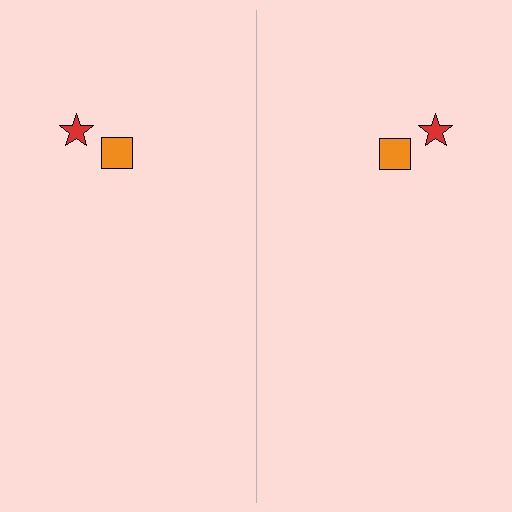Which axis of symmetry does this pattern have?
The pattern has a vertical axis of symmetry running through the center of the image.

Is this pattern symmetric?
Yes, this pattern has bilateral (reflection) symmetry.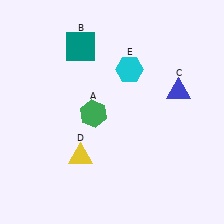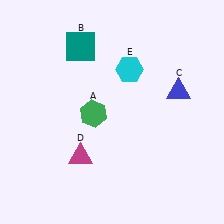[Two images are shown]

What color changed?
The triangle (D) changed from yellow in Image 1 to magenta in Image 2.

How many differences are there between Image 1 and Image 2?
There is 1 difference between the two images.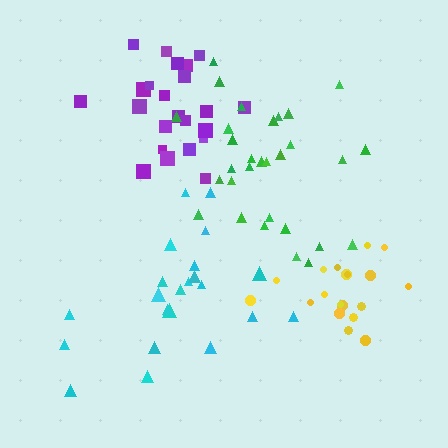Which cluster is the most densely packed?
Purple.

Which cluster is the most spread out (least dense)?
Cyan.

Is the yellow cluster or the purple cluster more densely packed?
Purple.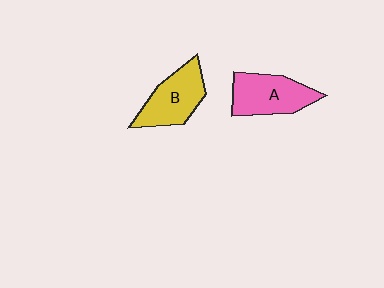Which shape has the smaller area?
Shape B (yellow).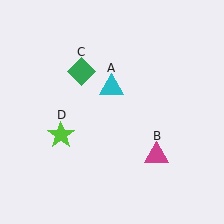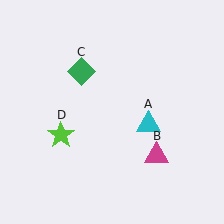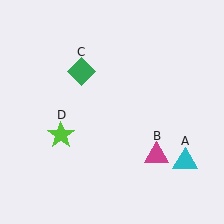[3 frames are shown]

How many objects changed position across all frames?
1 object changed position: cyan triangle (object A).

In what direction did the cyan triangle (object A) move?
The cyan triangle (object A) moved down and to the right.